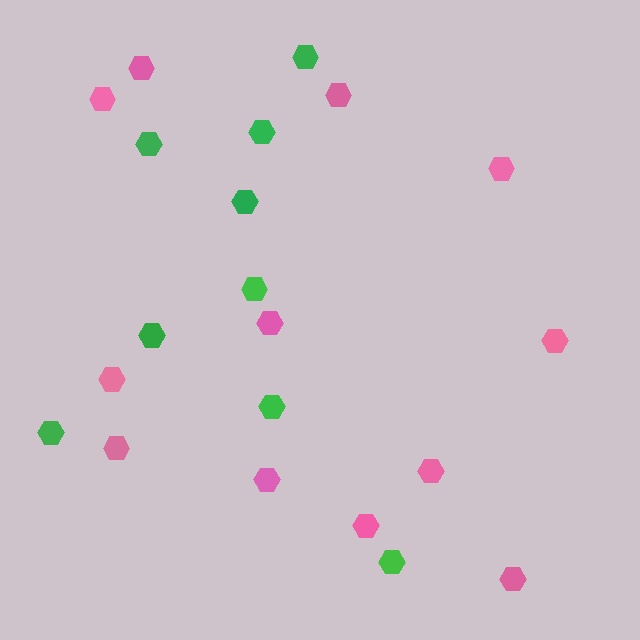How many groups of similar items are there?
There are 2 groups: one group of pink hexagons (12) and one group of green hexagons (9).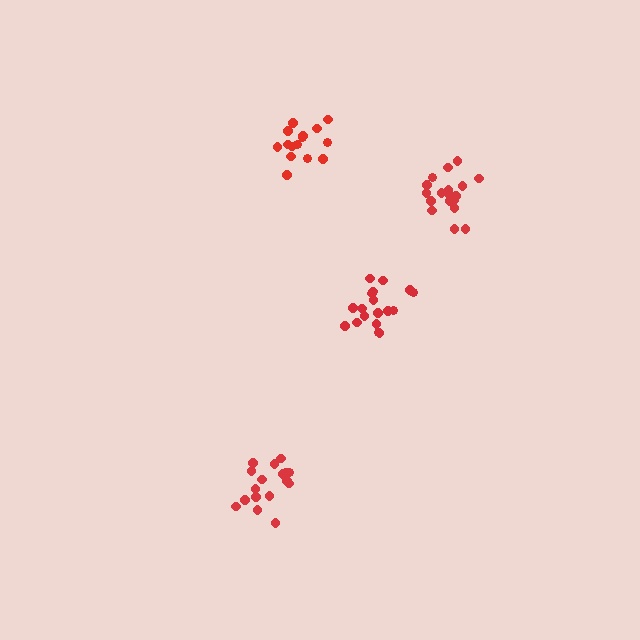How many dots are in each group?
Group 1: 19 dots, Group 2: 15 dots, Group 3: 18 dots, Group 4: 18 dots (70 total).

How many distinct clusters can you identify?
There are 4 distinct clusters.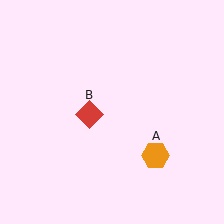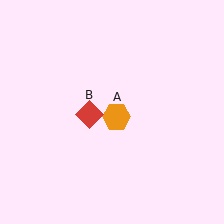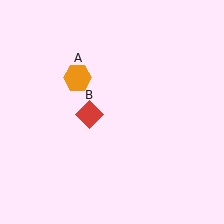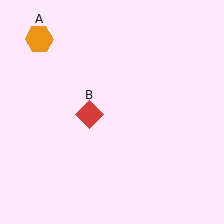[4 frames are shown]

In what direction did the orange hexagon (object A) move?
The orange hexagon (object A) moved up and to the left.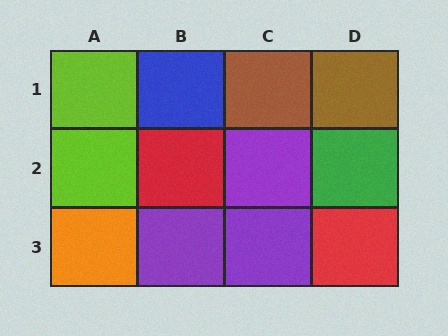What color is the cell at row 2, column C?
Purple.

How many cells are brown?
2 cells are brown.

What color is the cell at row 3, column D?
Red.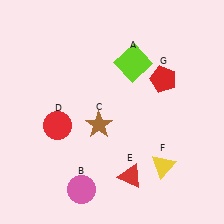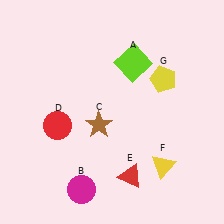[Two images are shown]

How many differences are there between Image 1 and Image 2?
There are 2 differences between the two images.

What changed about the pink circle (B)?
In Image 1, B is pink. In Image 2, it changed to magenta.